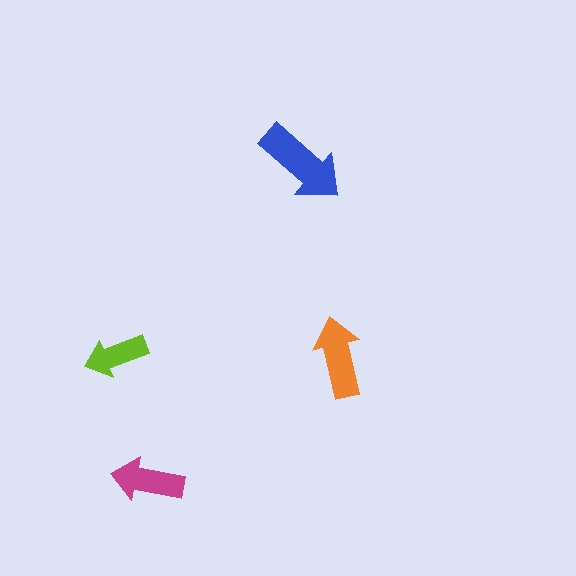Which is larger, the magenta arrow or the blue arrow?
The blue one.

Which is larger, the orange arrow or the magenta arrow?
The orange one.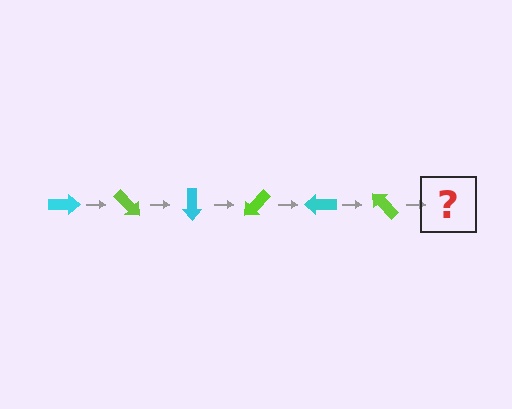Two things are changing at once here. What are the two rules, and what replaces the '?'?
The two rules are that it rotates 45 degrees each step and the color cycles through cyan and lime. The '?' should be a cyan arrow, rotated 270 degrees from the start.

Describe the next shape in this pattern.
It should be a cyan arrow, rotated 270 degrees from the start.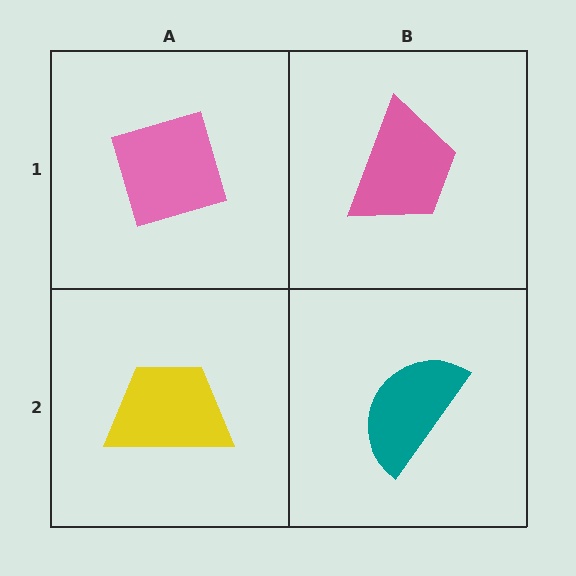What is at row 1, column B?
A pink trapezoid.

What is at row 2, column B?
A teal semicircle.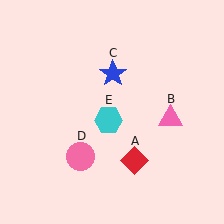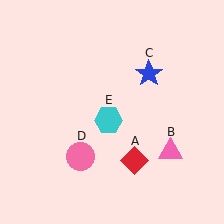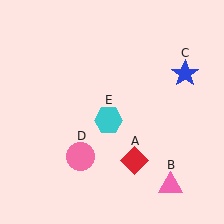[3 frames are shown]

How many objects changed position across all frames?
2 objects changed position: pink triangle (object B), blue star (object C).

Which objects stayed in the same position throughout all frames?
Red diamond (object A) and pink circle (object D) and cyan hexagon (object E) remained stationary.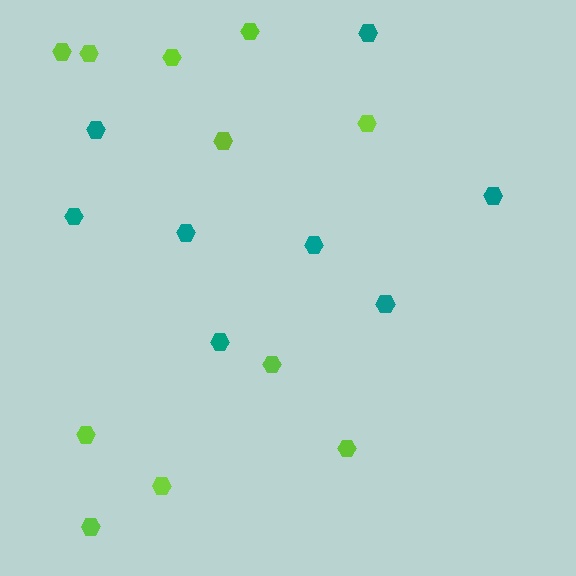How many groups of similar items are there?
There are 2 groups: one group of lime hexagons (11) and one group of teal hexagons (8).